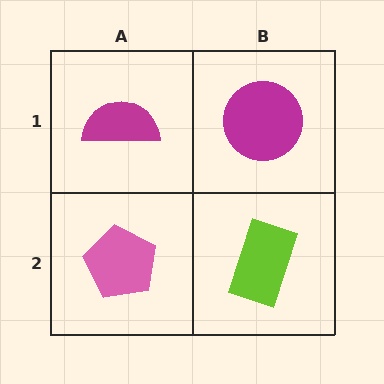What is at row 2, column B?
A lime rectangle.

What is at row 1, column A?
A magenta semicircle.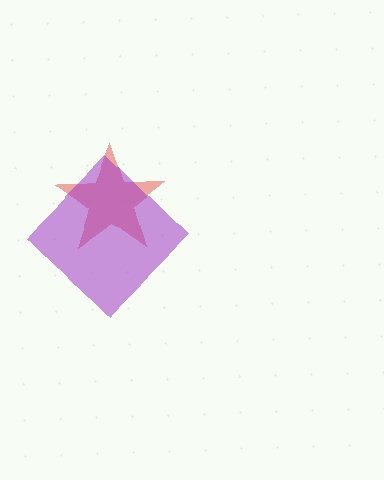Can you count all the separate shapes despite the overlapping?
Yes, there are 2 separate shapes.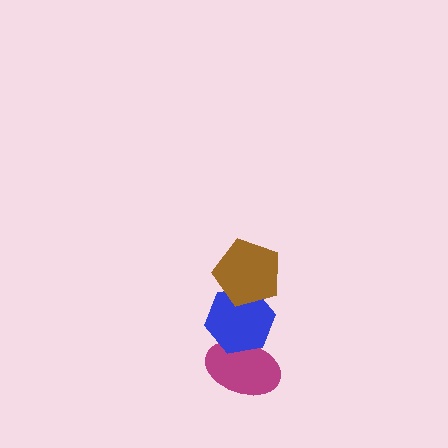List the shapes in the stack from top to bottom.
From top to bottom: the brown pentagon, the blue hexagon, the magenta ellipse.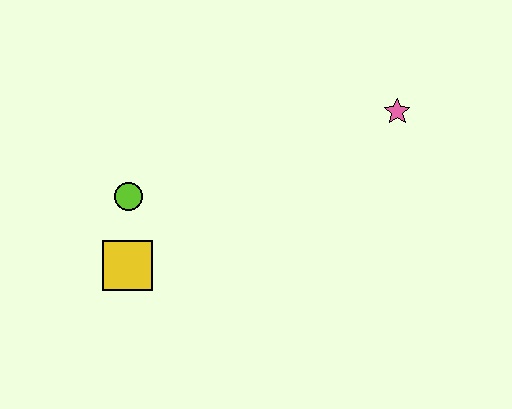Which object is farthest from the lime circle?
The pink star is farthest from the lime circle.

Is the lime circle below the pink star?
Yes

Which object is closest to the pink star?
The lime circle is closest to the pink star.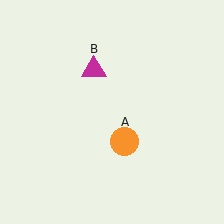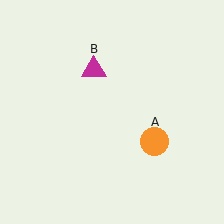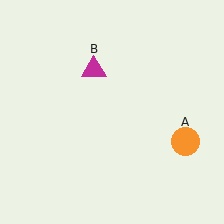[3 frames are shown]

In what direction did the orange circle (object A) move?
The orange circle (object A) moved right.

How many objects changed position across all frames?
1 object changed position: orange circle (object A).